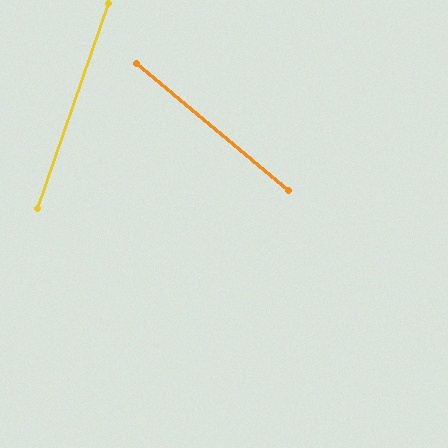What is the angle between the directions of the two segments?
Approximately 69 degrees.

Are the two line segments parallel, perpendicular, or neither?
Neither parallel nor perpendicular — they differ by about 69°.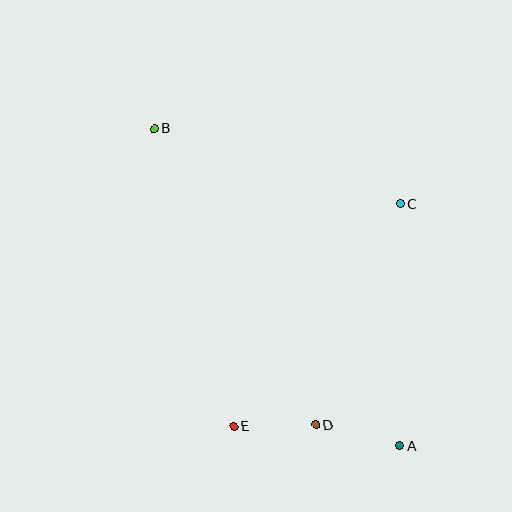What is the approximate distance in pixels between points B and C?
The distance between B and C is approximately 257 pixels.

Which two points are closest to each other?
Points D and E are closest to each other.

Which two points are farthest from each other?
Points A and B are farthest from each other.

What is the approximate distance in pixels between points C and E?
The distance between C and E is approximately 278 pixels.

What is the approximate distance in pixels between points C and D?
The distance between C and D is approximately 237 pixels.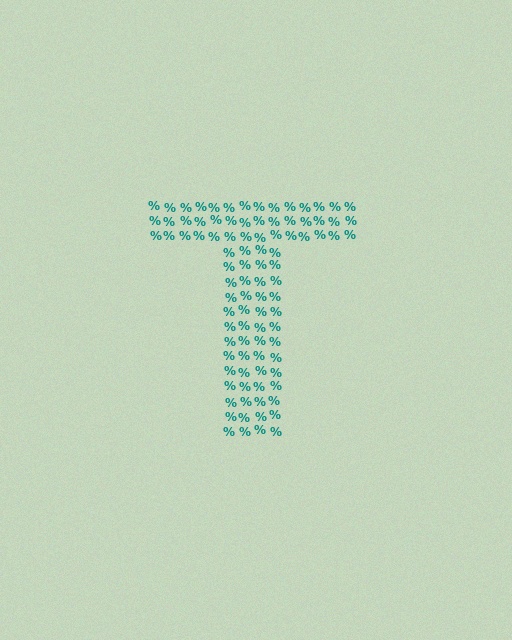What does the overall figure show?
The overall figure shows the letter T.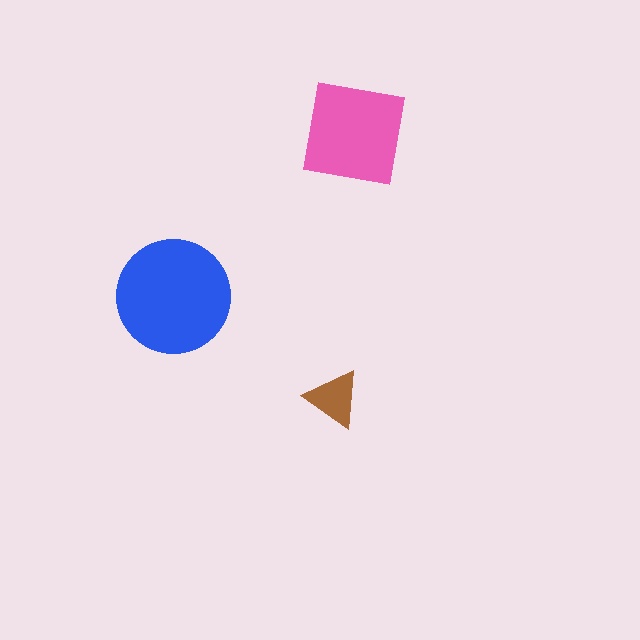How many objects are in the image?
There are 3 objects in the image.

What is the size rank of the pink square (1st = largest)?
2nd.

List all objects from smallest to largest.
The brown triangle, the pink square, the blue circle.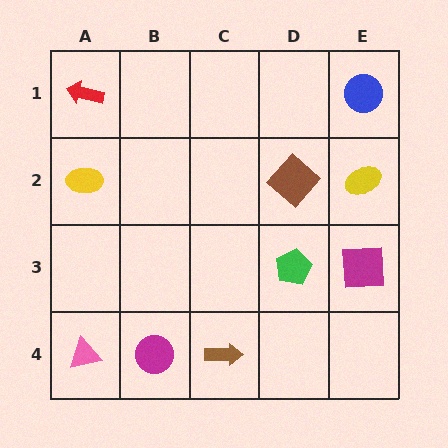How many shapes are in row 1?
2 shapes.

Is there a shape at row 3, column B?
No, that cell is empty.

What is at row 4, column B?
A magenta circle.